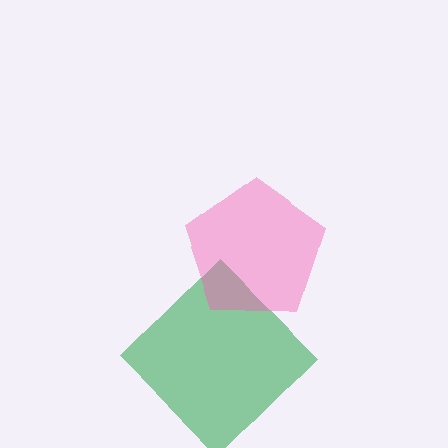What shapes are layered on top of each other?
The layered shapes are: a green diamond, a pink pentagon.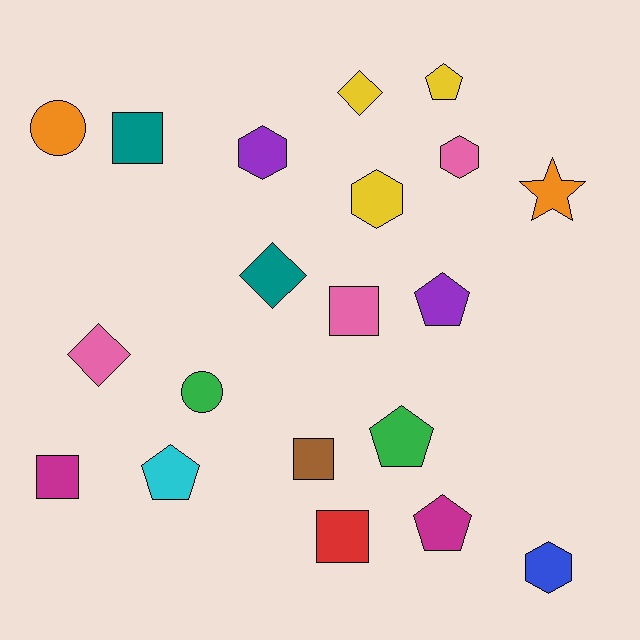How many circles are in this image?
There are 2 circles.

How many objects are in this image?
There are 20 objects.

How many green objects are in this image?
There are 2 green objects.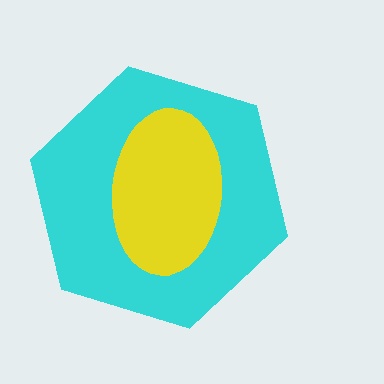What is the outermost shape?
The cyan hexagon.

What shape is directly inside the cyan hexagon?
The yellow ellipse.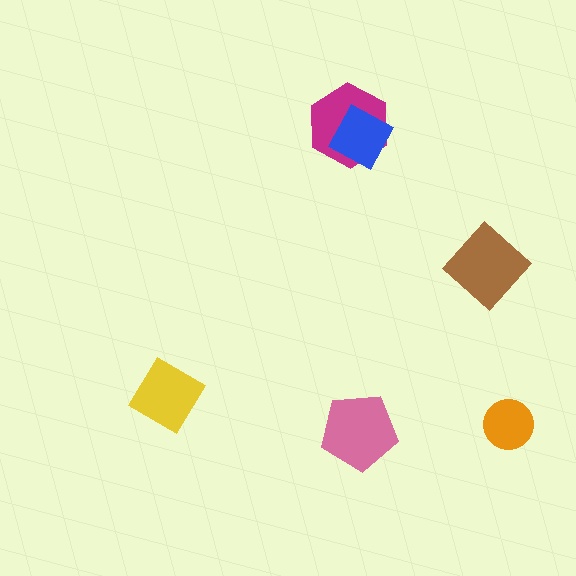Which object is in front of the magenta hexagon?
The blue diamond is in front of the magenta hexagon.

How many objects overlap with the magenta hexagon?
1 object overlaps with the magenta hexagon.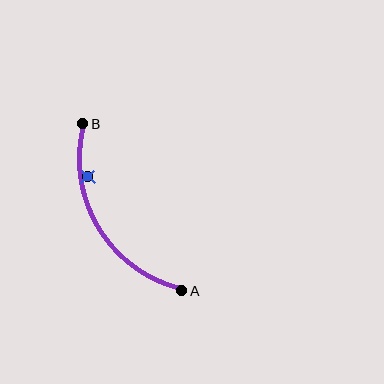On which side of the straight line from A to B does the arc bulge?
The arc bulges to the left of the straight line connecting A and B.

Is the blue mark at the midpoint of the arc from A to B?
No — the blue mark does not lie on the arc at all. It sits slightly inside the curve.